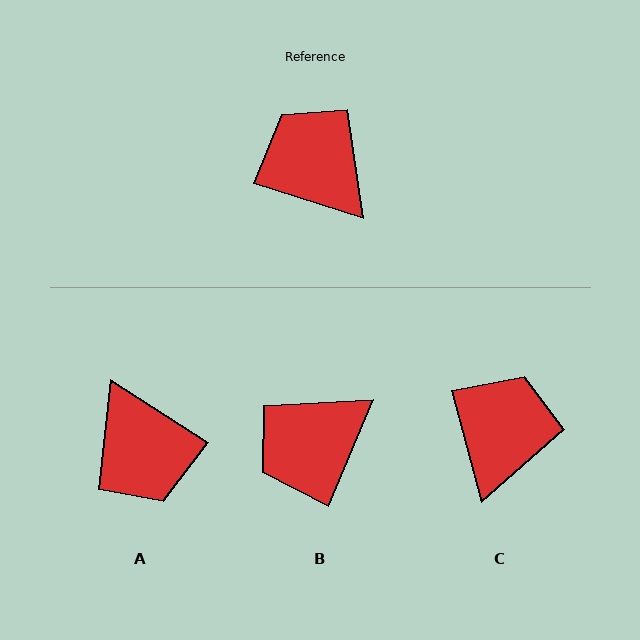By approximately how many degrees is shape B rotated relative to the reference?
Approximately 85 degrees counter-clockwise.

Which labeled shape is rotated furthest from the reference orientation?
A, about 165 degrees away.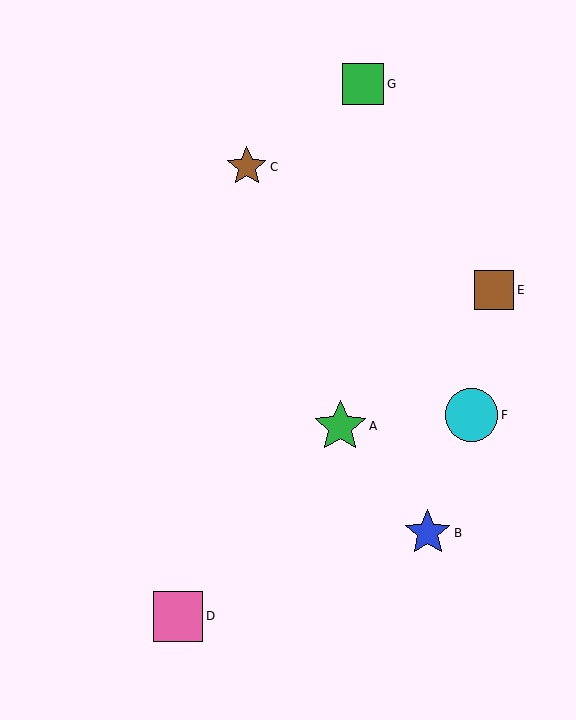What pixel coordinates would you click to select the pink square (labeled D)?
Click at (178, 616) to select the pink square D.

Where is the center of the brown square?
The center of the brown square is at (494, 290).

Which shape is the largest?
The green star (labeled A) is the largest.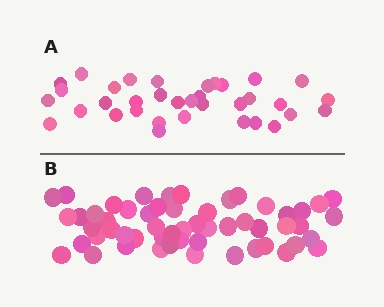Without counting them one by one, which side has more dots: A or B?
Region B (the bottom region) has more dots.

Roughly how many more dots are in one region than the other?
Region B has approximately 20 more dots than region A.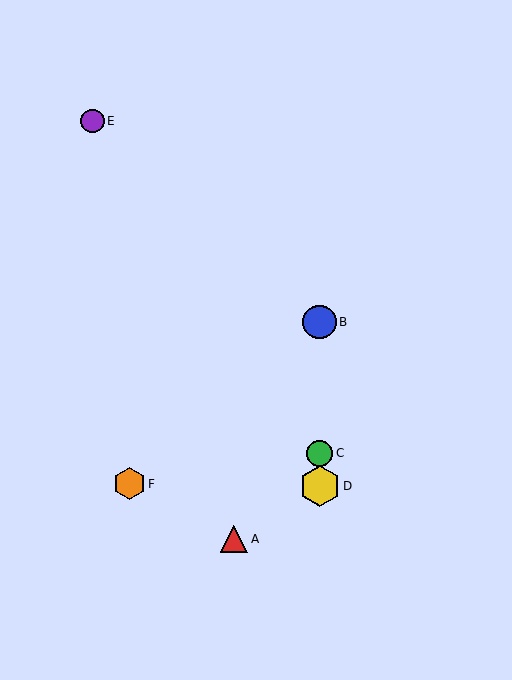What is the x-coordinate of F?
Object F is at x≈129.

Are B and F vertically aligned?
No, B is at x≈320 and F is at x≈129.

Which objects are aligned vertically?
Objects B, C, D are aligned vertically.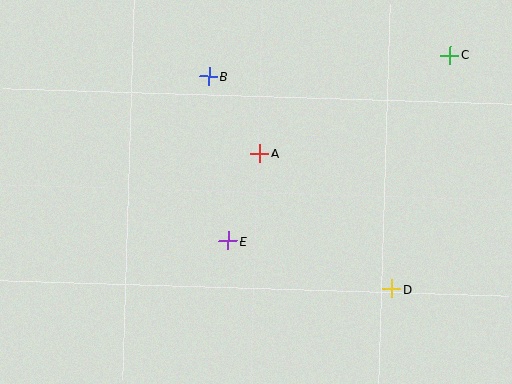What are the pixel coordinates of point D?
Point D is at (392, 289).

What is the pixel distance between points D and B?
The distance between D and B is 281 pixels.